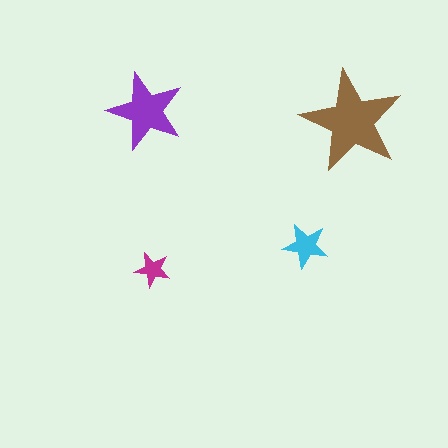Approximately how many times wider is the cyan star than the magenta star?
About 1.5 times wider.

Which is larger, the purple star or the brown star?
The brown one.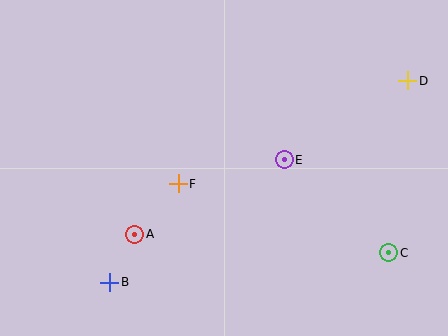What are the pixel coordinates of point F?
Point F is at (178, 184).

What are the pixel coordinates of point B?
Point B is at (110, 282).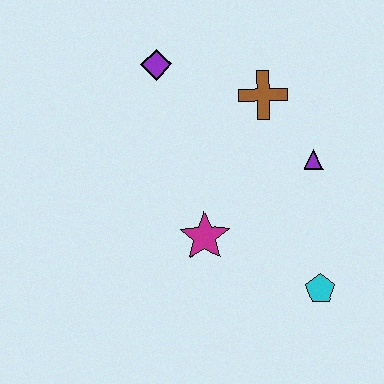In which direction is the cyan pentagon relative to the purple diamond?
The cyan pentagon is below the purple diamond.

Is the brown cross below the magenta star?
No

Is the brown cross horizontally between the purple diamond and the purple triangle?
Yes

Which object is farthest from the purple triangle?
The purple diamond is farthest from the purple triangle.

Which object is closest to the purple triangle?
The brown cross is closest to the purple triangle.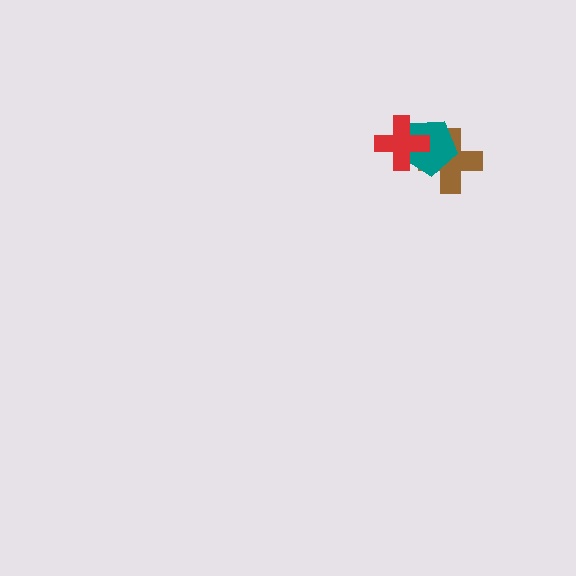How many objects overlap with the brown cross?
2 objects overlap with the brown cross.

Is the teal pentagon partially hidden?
Yes, it is partially covered by another shape.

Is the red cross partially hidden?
No, no other shape covers it.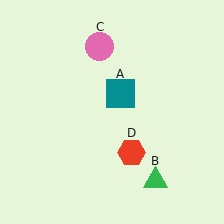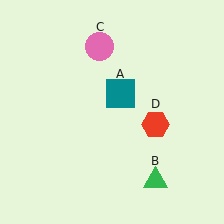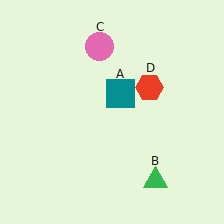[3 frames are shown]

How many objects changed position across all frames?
1 object changed position: red hexagon (object D).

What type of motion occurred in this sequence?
The red hexagon (object D) rotated counterclockwise around the center of the scene.